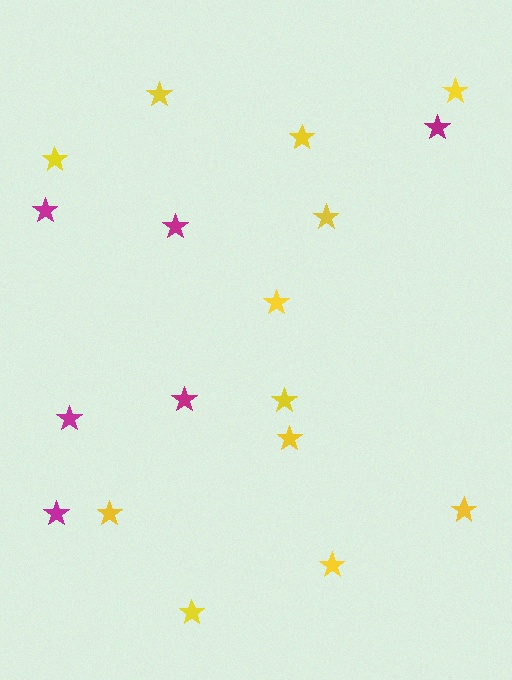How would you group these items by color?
There are 2 groups: one group of yellow stars (12) and one group of magenta stars (6).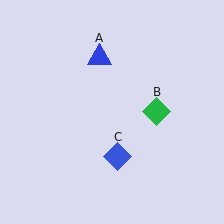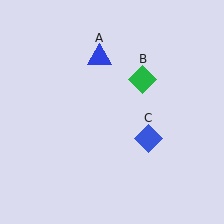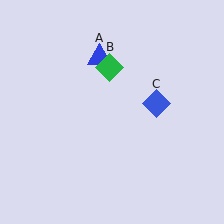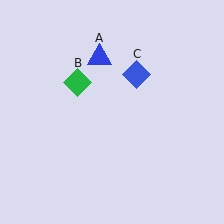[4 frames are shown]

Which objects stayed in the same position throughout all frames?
Blue triangle (object A) remained stationary.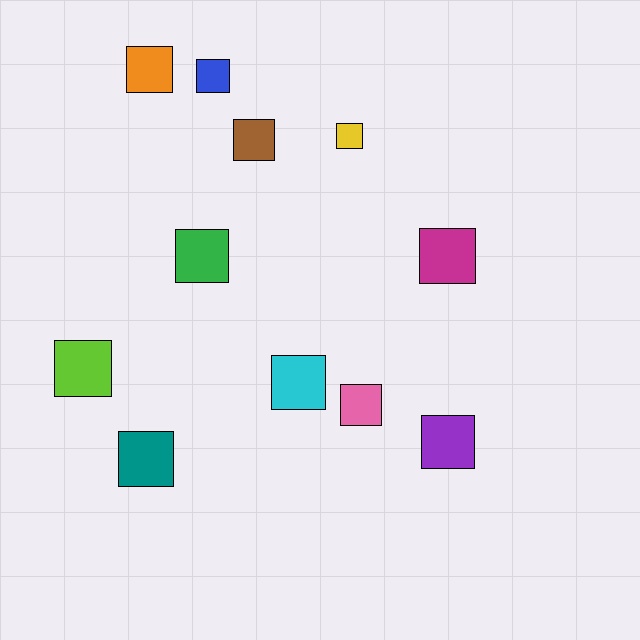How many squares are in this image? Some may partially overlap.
There are 11 squares.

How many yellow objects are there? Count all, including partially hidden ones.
There is 1 yellow object.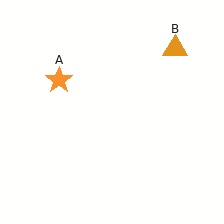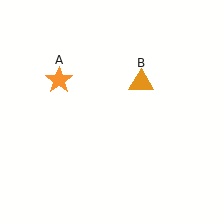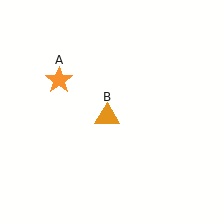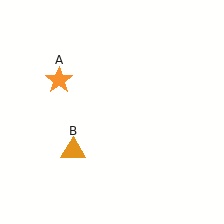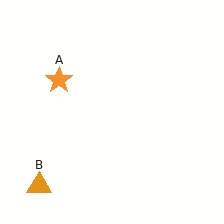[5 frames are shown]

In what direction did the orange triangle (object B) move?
The orange triangle (object B) moved down and to the left.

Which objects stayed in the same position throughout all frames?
Orange star (object A) remained stationary.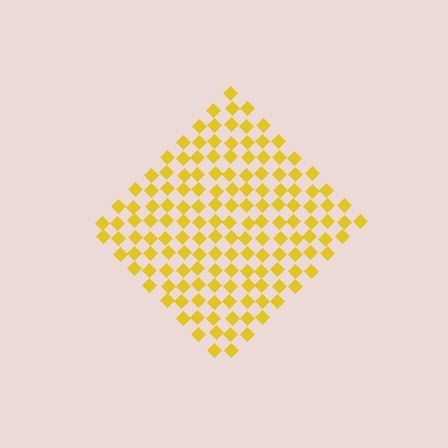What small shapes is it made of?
It is made of small diamonds.